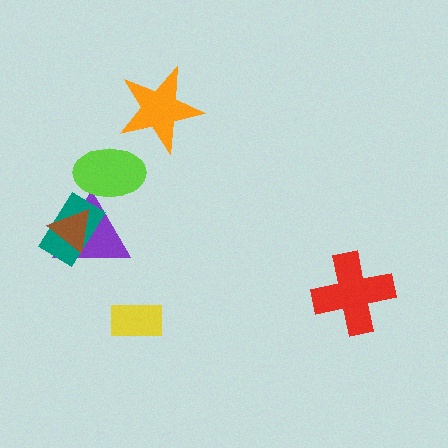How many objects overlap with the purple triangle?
3 objects overlap with the purple triangle.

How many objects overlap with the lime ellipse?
1 object overlaps with the lime ellipse.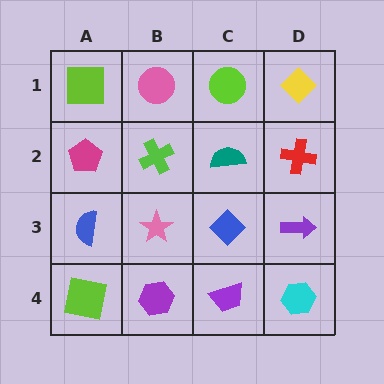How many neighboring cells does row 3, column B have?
4.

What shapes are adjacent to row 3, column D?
A red cross (row 2, column D), a cyan hexagon (row 4, column D), a blue diamond (row 3, column C).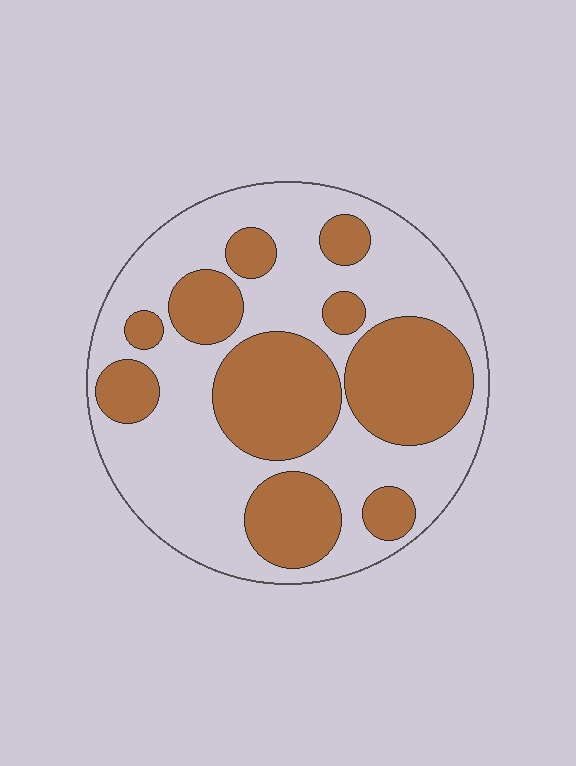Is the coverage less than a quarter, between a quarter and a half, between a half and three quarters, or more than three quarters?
Between a quarter and a half.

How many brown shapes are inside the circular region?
10.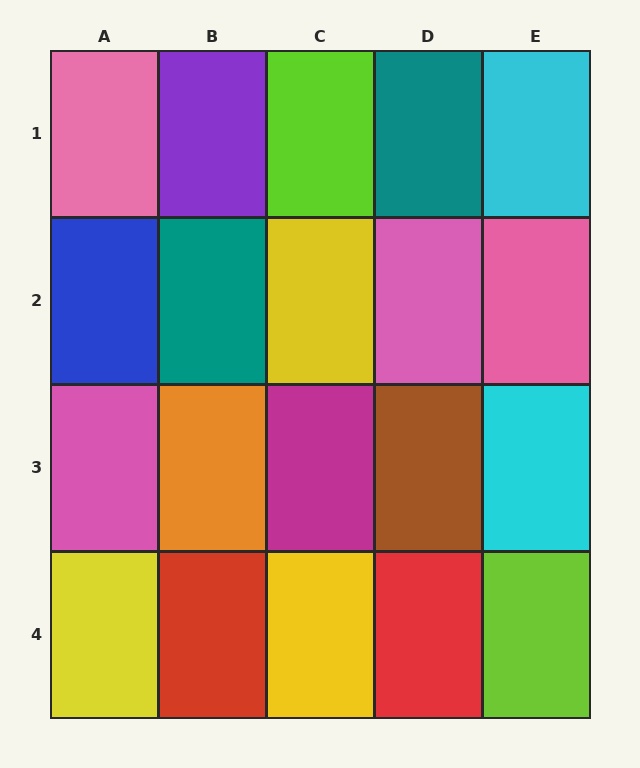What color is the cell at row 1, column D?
Teal.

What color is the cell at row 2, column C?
Yellow.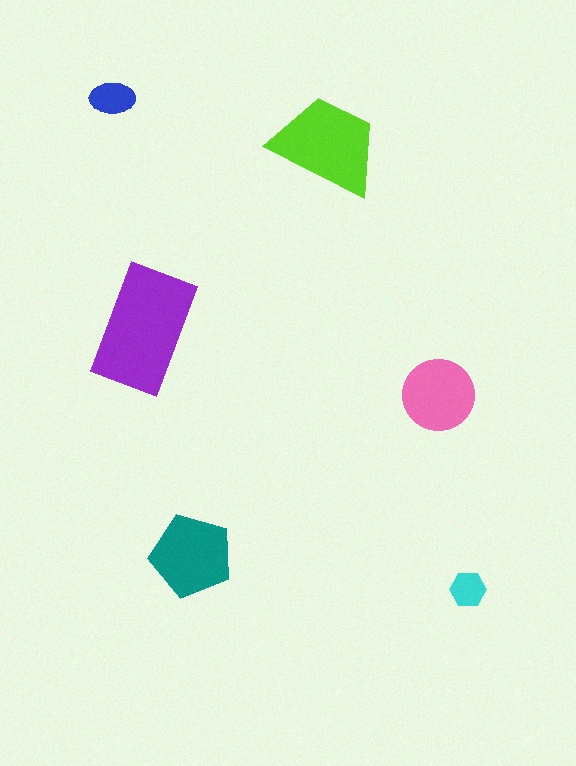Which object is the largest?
The purple rectangle.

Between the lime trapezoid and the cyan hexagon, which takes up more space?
The lime trapezoid.